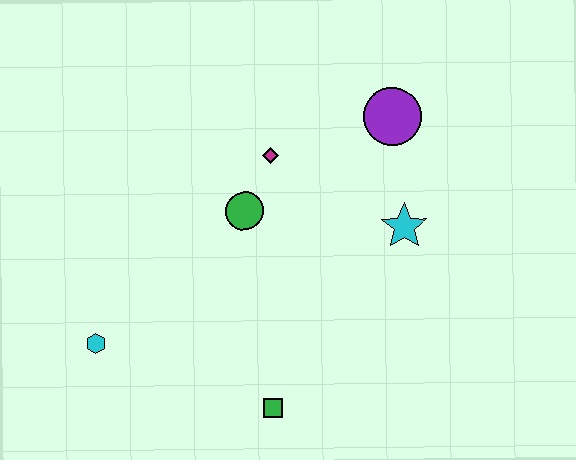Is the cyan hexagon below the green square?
No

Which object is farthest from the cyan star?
The cyan hexagon is farthest from the cyan star.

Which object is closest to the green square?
The cyan hexagon is closest to the green square.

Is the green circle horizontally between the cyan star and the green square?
No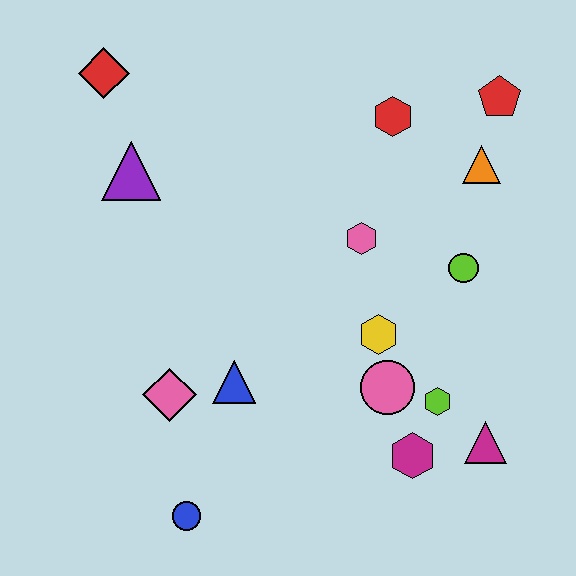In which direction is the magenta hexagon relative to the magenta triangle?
The magenta hexagon is to the left of the magenta triangle.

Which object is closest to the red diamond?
The purple triangle is closest to the red diamond.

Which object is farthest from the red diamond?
The magenta triangle is farthest from the red diamond.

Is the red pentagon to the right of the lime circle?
Yes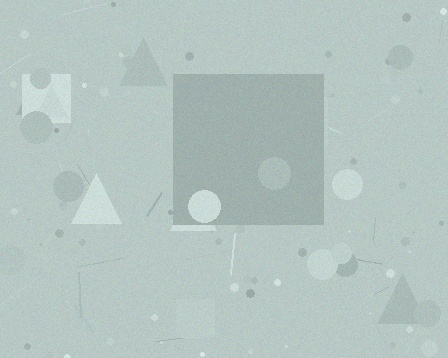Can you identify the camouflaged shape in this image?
The camouflaged shape is a square.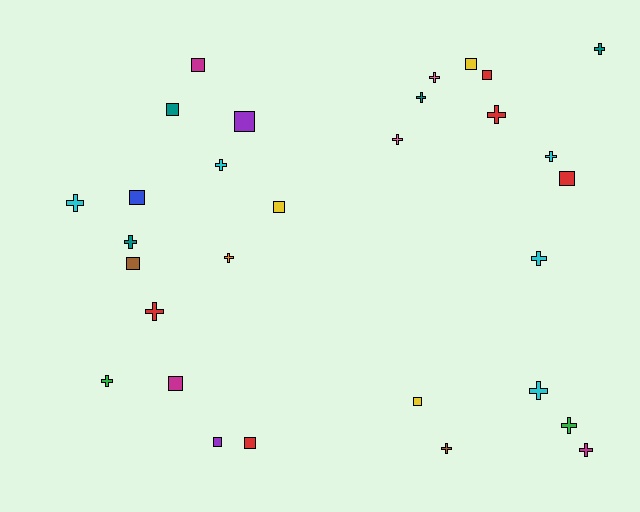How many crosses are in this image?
There are 17 crosses.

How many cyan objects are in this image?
There are 5 cyan objects.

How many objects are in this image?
There are 30 objects.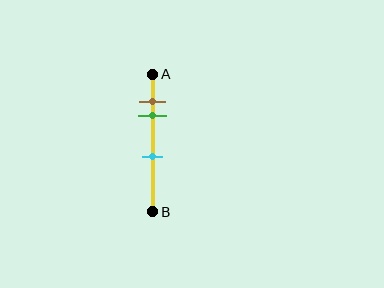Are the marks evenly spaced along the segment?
No, the marks are not evenly spaced.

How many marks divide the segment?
There are 3 marks dividing the segment.